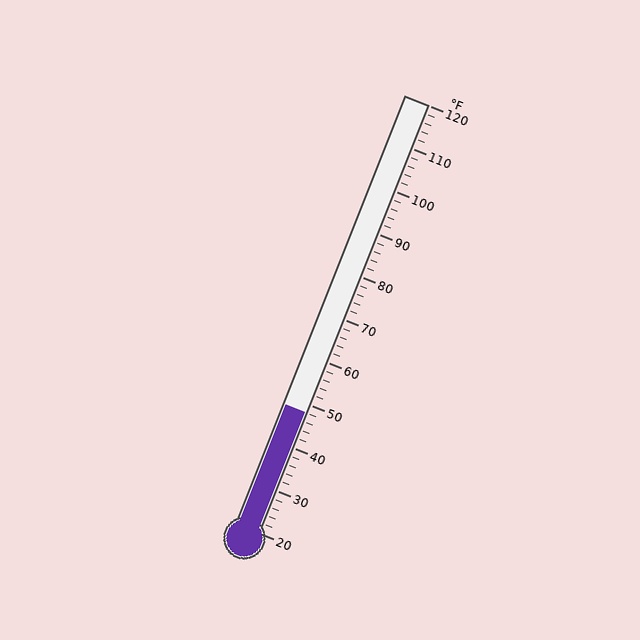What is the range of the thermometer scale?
The thermometer scale ranges from 20°F to 120°F.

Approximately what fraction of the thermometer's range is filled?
The thermometer is filled to approximately 30% of its range.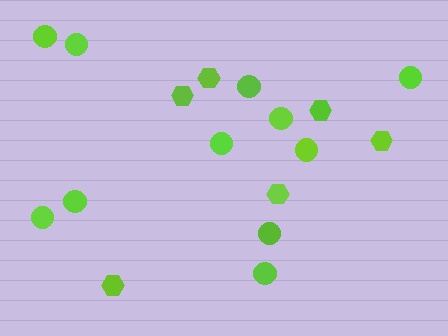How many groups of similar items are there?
There are 2 groups: one group of circles (11) and one group of hexagons (6).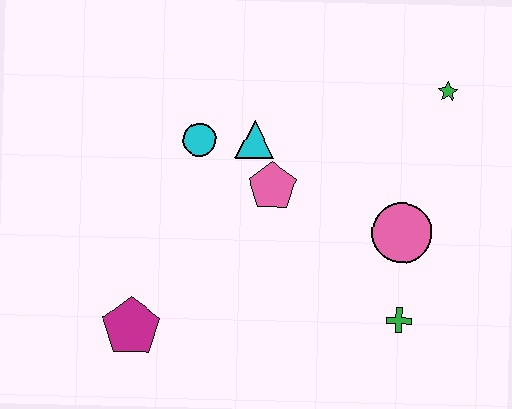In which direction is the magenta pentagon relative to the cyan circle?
The magenta pentagon is below the cyan circle.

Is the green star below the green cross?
No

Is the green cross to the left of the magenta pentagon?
No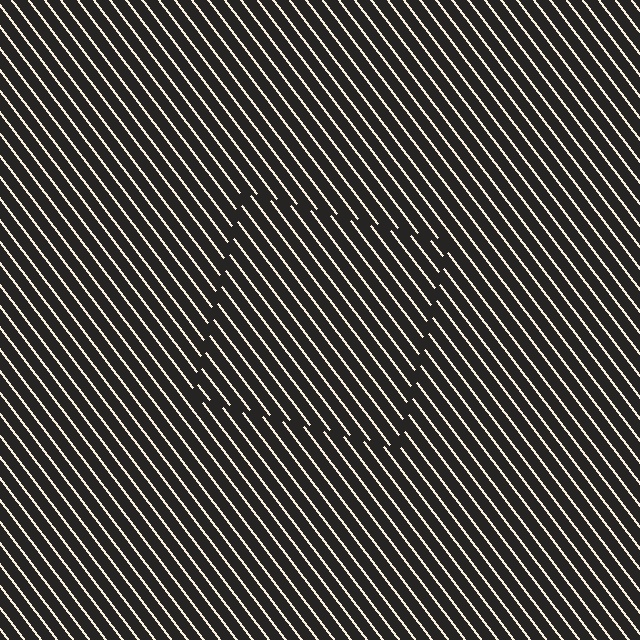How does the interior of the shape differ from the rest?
The interior of the shape contains the same grating, shifted by half a period — the contour is defined by the phase discontinuity where line-ends from the inner and outer gratings abut.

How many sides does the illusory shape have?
4 sides — the line-ends trace a square.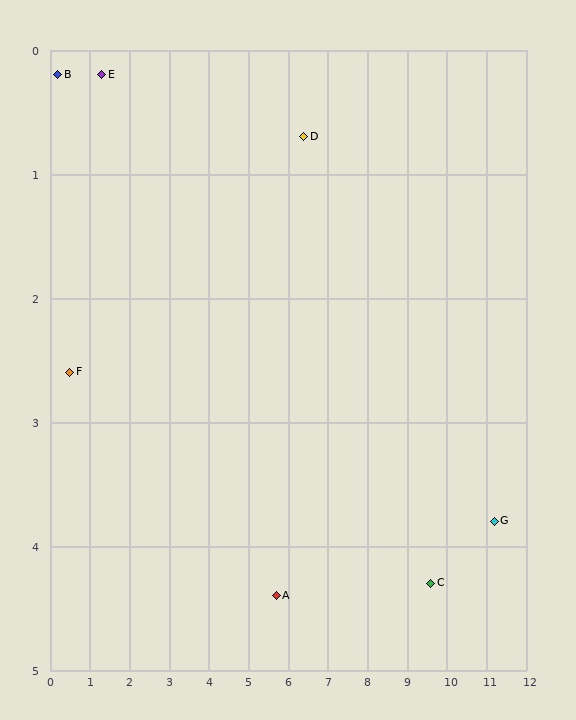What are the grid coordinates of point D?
Point D is at approximately (6.4, 0.7).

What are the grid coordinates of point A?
Point A is at approximately (5.7, 4.4).